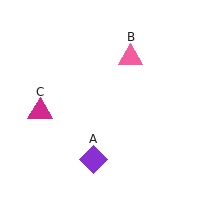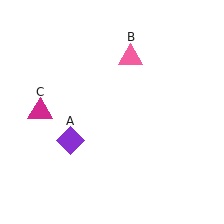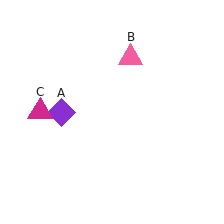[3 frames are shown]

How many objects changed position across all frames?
1 object changed position: purple diamond (object A).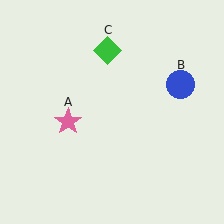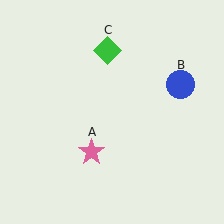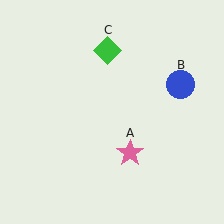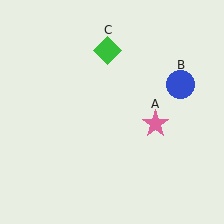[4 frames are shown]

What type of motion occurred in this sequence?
The pink star (object A) rotated counterclockwise around the center of the scene.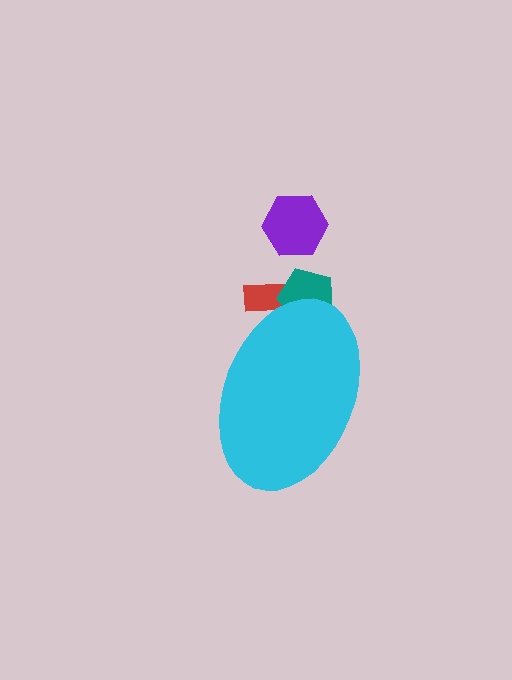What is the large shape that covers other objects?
A cyan ellipse.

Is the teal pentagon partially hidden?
Yes, the teal pentagon is partially hidden behind the cyan ellipse.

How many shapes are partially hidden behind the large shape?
2 shapes are partially hidden.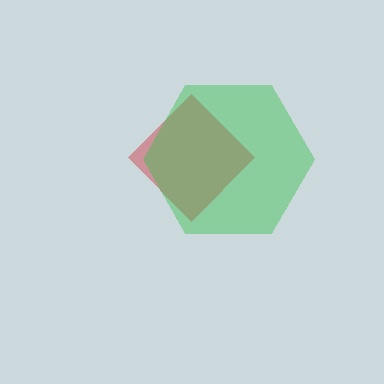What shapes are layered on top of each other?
The layered shapes are: a red diamond, a green hexagon.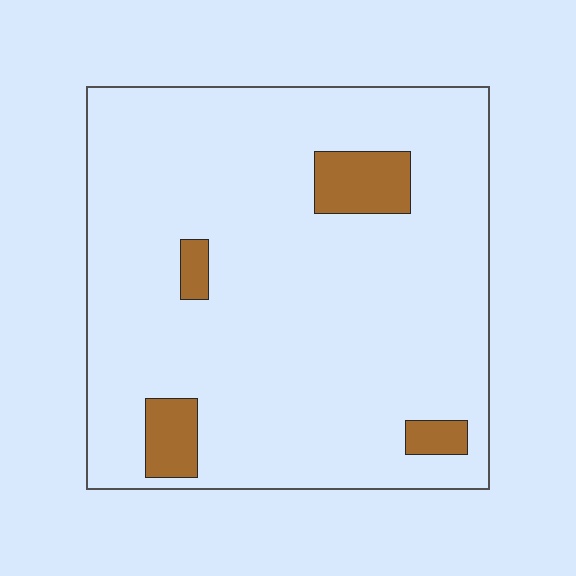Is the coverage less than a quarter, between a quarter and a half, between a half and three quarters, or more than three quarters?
Less than a quarter.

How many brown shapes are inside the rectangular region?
4.